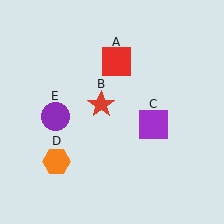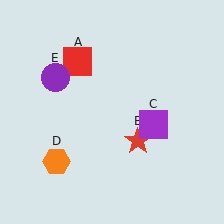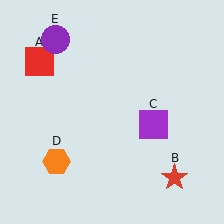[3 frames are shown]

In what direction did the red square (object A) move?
The red square (object A) moved left.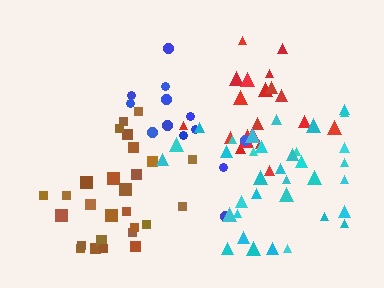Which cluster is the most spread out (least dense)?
Blue.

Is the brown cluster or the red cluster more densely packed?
Red.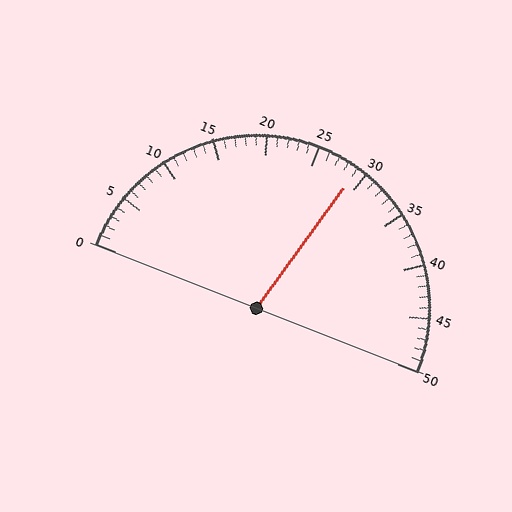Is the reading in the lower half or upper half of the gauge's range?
The reading is in the upper half of the range (0 to 50).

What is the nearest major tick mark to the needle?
The nearest major tick mark is 30.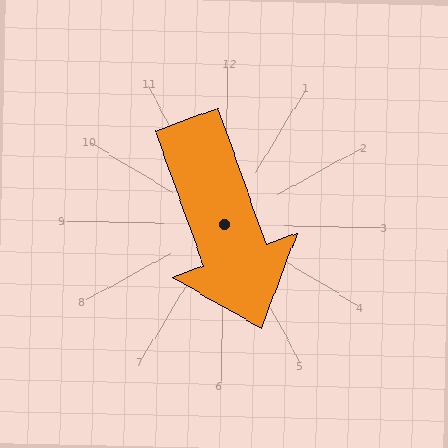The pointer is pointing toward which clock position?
Roughly 5 o'clock.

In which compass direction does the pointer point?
South.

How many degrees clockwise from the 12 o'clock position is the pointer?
Approximately 159 degrees.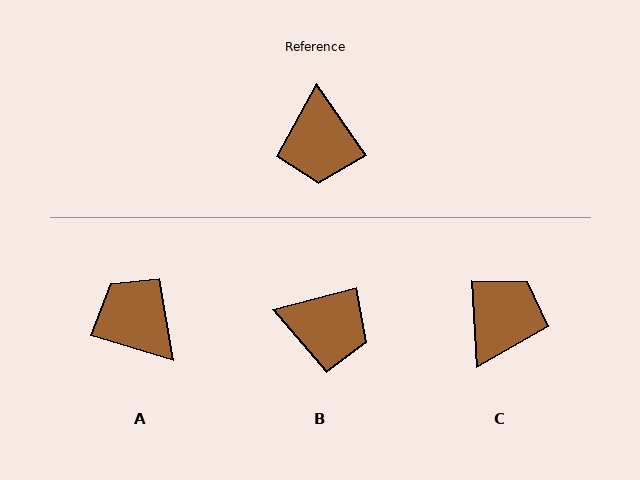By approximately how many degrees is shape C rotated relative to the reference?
Approximately 148 degrees counter-clockwise.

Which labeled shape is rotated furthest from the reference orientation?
C, about 148 degrees away.